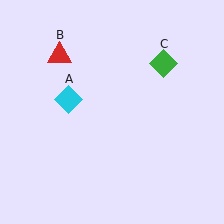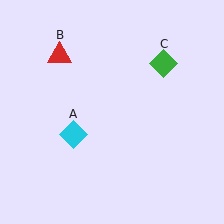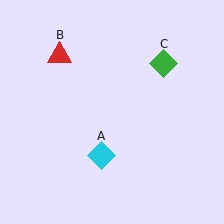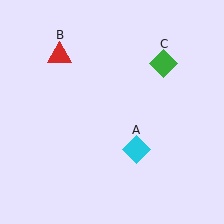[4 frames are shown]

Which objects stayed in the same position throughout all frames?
Red triangle (object B) and green diamond (object C) remained stationary.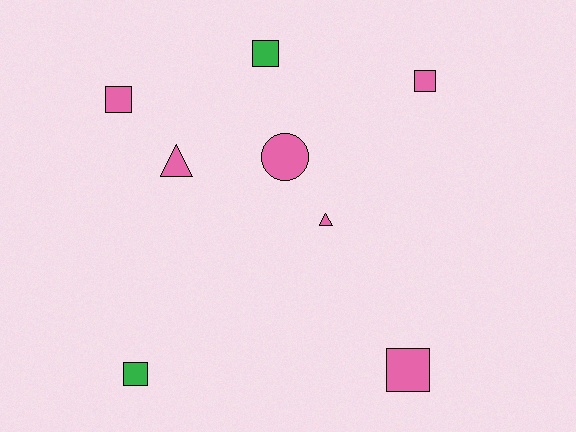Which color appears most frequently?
Pink, with 6 objects.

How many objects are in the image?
There are 8 objects.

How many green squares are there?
There are 2 green squares.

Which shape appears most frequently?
Square, with 5 objects.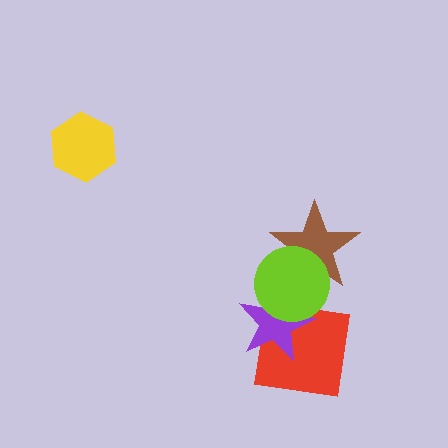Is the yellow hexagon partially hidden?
No, no other shape covers it.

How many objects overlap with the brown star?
1 object overlaps with the brown star.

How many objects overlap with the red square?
2 objects overlap with the red square.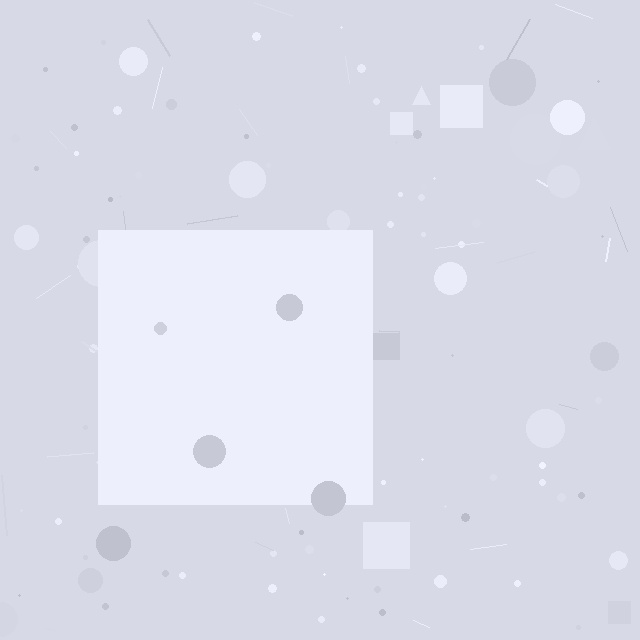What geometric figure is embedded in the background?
A square is embedded in the background.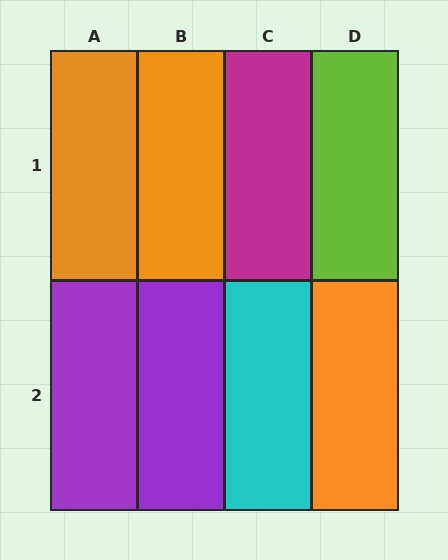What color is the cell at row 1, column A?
Orange.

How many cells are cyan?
1 cell is cyan.